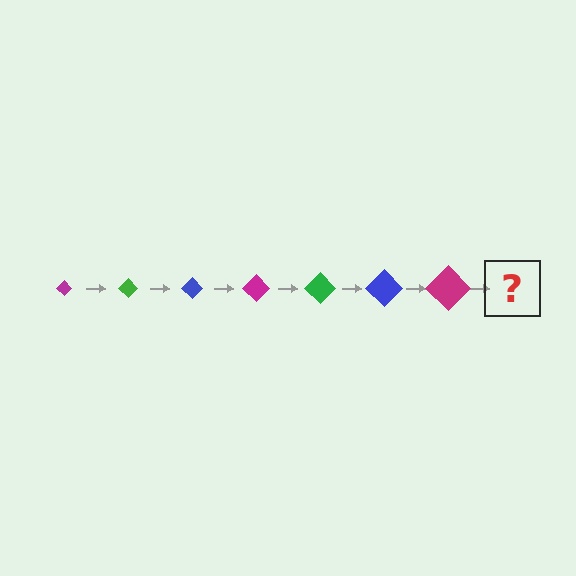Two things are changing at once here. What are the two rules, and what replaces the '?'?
The two rules are that the diamond grows larger each step and the color cycles through magenta, green, and blue. The '?' should be a green diamond, larger than the previous one.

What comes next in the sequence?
The next element should be a green diamond, larger than the previous one.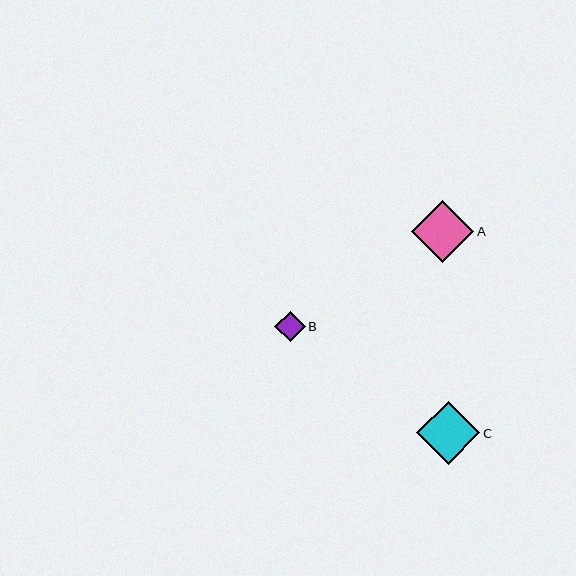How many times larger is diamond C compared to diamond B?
Diamond C is approximately 2.1 times the size of diamond B.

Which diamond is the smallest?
Diamond B is the smallest with a size of approximately 30 pixels.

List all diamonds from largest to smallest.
From largest to smallest: C, A, B.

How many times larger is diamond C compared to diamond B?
Diamond C is approximately 2.1 times the size of diamond B.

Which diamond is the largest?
Diamond C is the largest with a size of approximately 63 pixels.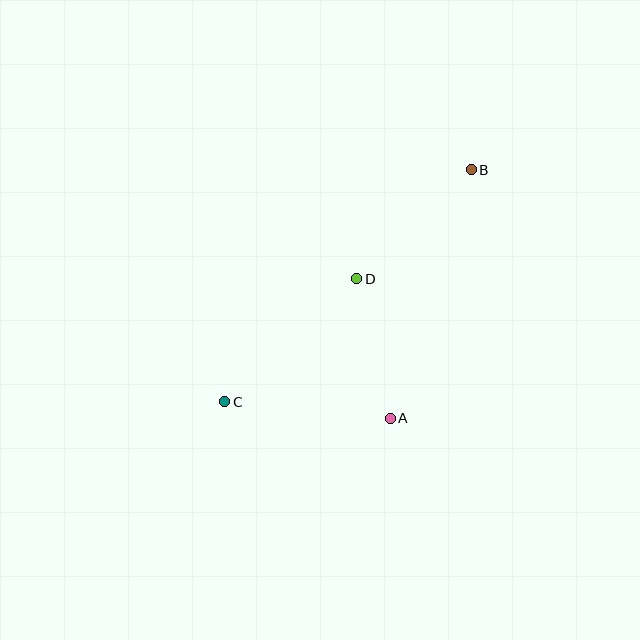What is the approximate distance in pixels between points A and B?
The distance between A and B is approximately 262 pixels.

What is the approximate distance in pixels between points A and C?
The distance between A and C is approximately 166 pixels.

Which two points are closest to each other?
Points A and D are closest to each other.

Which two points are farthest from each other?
Points B and C are farthest from each other.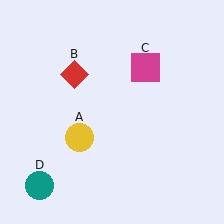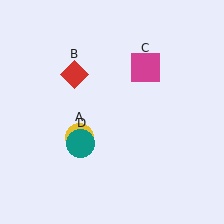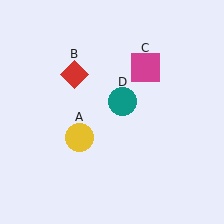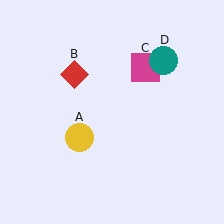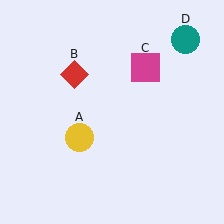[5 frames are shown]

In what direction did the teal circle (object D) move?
The teal circle (object D) moved up and to the right.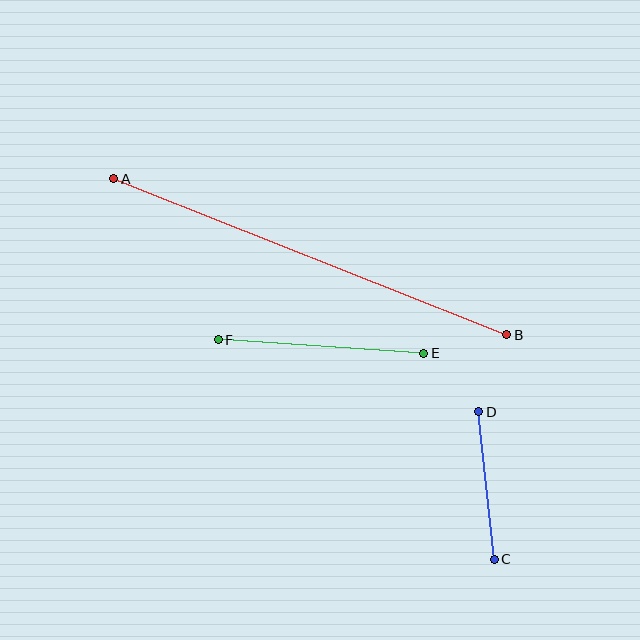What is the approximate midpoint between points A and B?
The midpoint is at approximately (310, 257) pixels.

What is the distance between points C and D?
The distance is approximately 148 pixels.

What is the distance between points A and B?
The distance is approximately 423 pixels.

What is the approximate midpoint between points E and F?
The midpoint is at approximately (321, 347) pixels.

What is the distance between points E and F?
The distance is approximately 206 pixels.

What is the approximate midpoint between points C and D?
The midpoint is at approximately (487, 485) pixels.